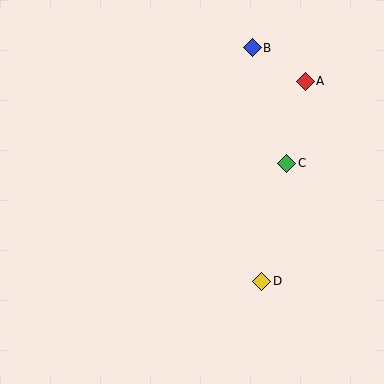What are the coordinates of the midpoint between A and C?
The midpoint between A and C is at (296, 122).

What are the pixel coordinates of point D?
Point D is at (262, 281).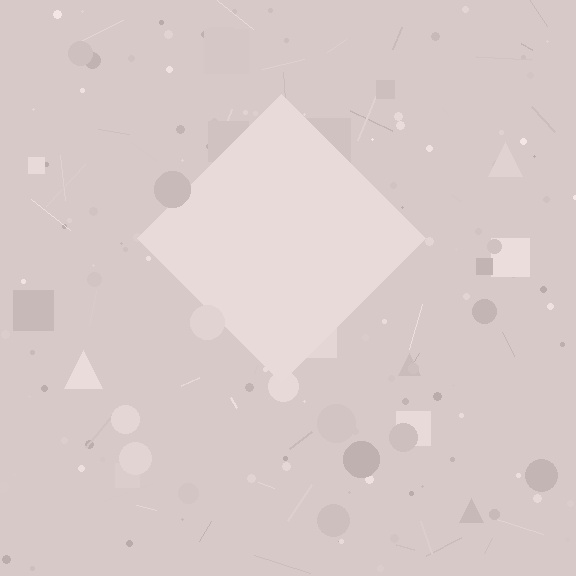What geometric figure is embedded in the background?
A diamond is embedded in the background.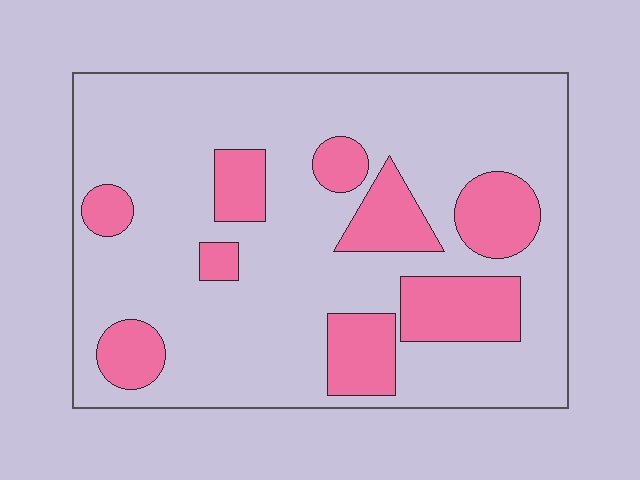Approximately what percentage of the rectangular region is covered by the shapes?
Approximately 25%.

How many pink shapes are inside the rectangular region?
9.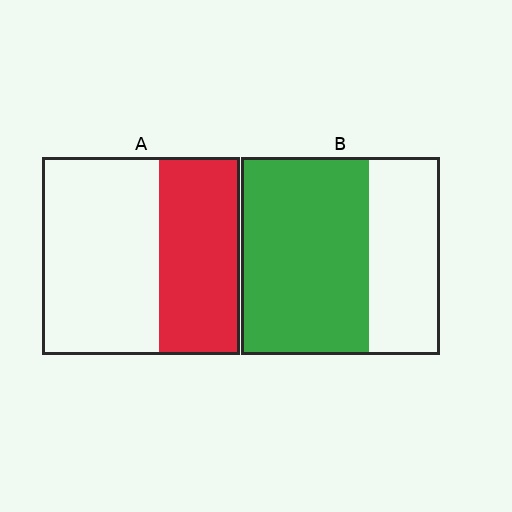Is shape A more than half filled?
No.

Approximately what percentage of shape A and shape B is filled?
A is approximately 40% and B is approximately 65%.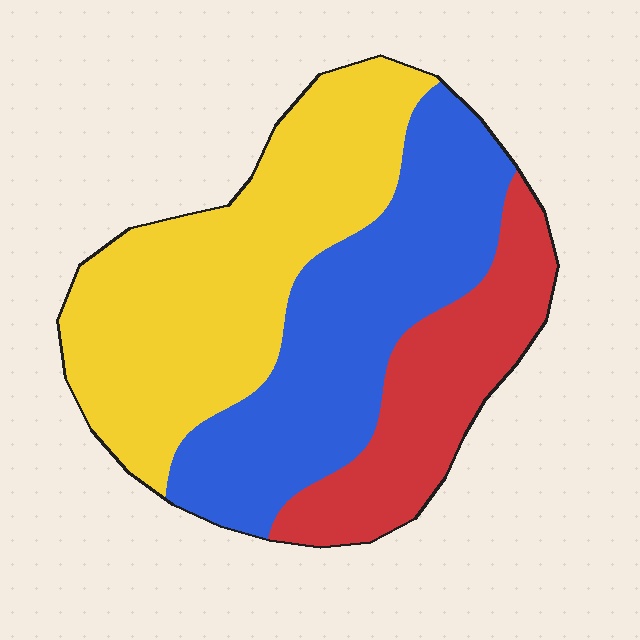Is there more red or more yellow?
Yellow.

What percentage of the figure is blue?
Blue covers roughly 35% of the figure.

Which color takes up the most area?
Yellow, at roughly 40%.